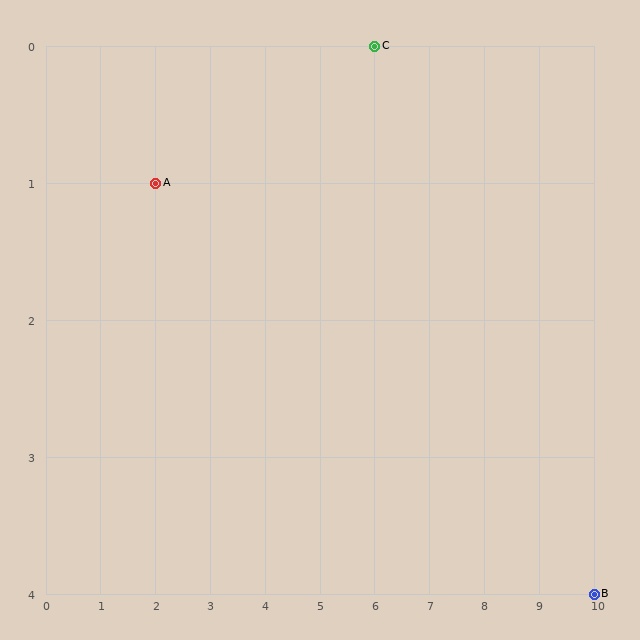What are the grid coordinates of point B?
Point B is at grid coordinates (10, 4).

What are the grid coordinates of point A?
Point A is at grid coordinates (2, 1).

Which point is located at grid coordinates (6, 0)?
Point C is at (6, 0).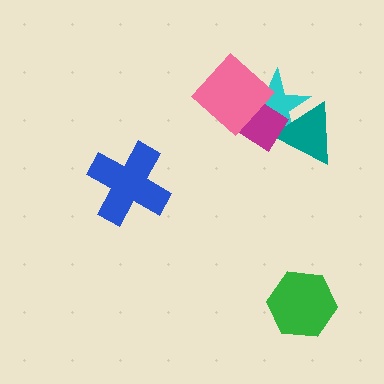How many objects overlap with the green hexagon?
0 objects overlap with the green hexagon.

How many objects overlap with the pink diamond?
2 objects overlap with the pink diamond.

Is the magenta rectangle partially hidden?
Yes, it is partially covered by another shape.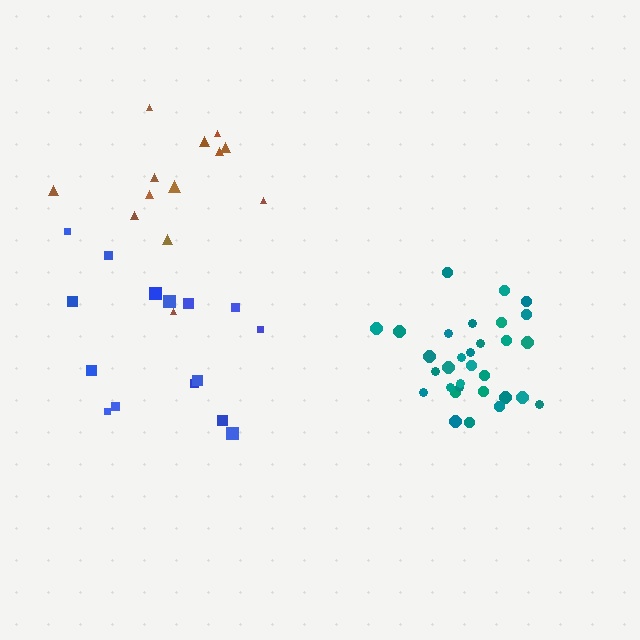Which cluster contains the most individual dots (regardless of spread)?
Teal (31).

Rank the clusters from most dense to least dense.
teal, blue, brown.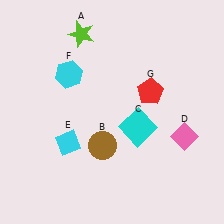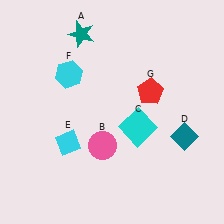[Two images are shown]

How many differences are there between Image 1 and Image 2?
There are 3 differences between the two images.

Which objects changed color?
A changed from lime to teal. B changed from brown to pink. D changed from pink to teal.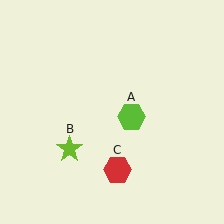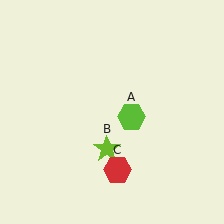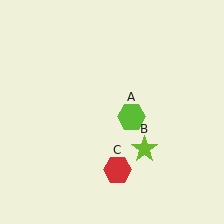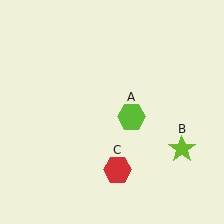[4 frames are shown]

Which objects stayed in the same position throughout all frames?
Lime hexagon (object A) and red hexagon (object C) remained stationary.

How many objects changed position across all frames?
1 object changed position: lime star (object B).